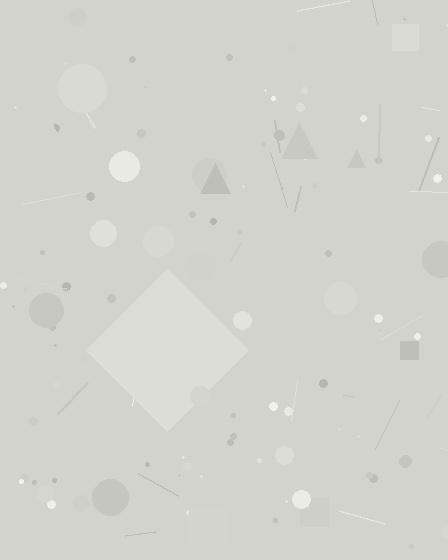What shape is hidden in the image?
A diamond is hidden in the image.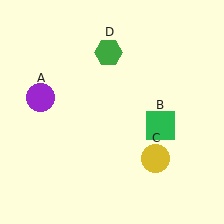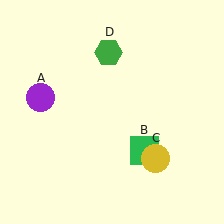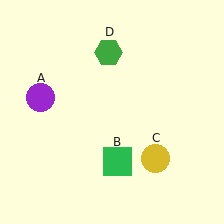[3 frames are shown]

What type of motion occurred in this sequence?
The green square (object B) rotated clockwise around the center of the scene.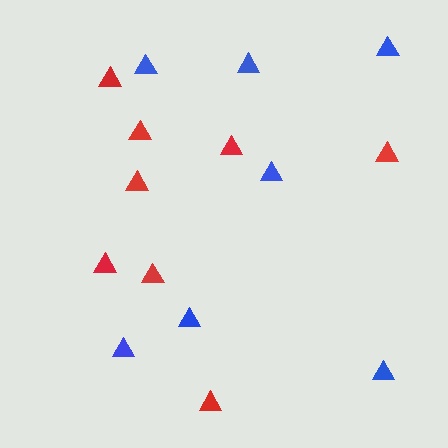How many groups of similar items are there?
There are 2 groups: one group of blue triangles (7) and one group of red triangles (8).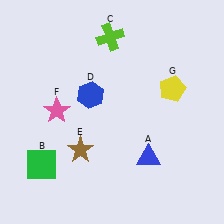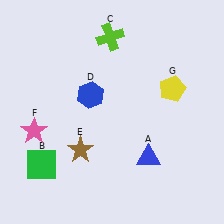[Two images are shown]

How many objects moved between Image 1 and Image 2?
1 object moved between the two images.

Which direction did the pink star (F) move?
The pink star (F) moved left.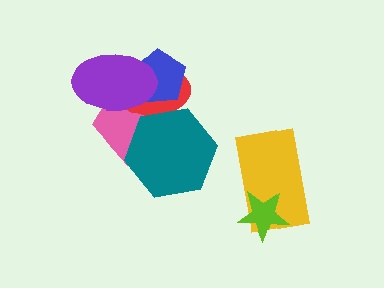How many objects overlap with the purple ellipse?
3 objects overlap with the purple ellipse.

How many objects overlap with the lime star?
1 object overlaps with the lime star.